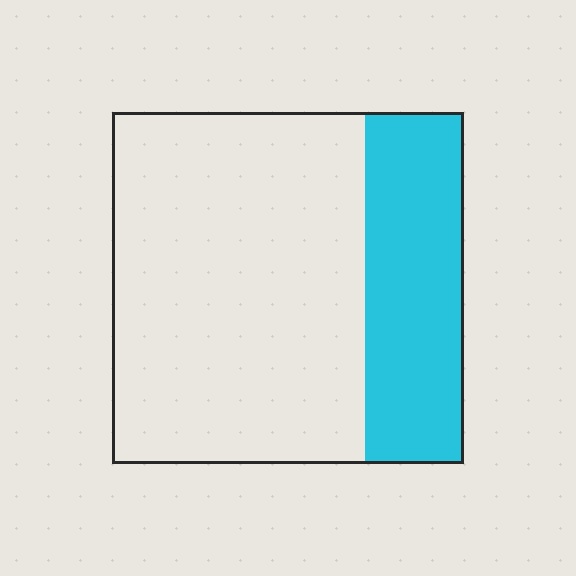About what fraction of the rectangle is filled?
About one quarter (1/4).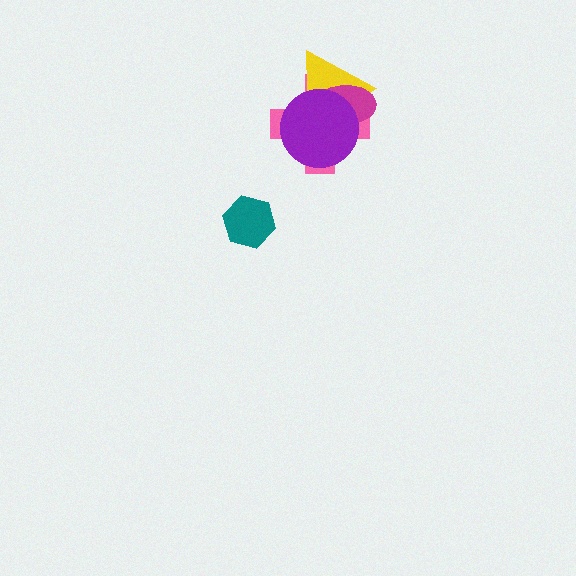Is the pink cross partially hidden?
Yes, it is partially covered by another shape.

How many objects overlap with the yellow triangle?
3 objects overlap with the yellow triangle.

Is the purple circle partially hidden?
No, no other shape covers it.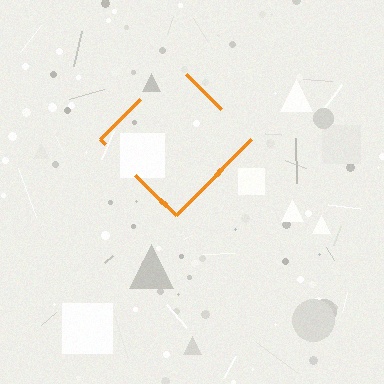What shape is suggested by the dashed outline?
The dashed outline suggests a diamond.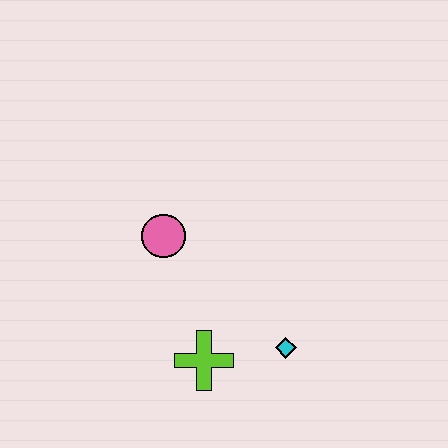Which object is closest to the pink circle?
The lime cross is closest to the pink circle.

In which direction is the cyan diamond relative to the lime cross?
The cyan diamond is to the right of the lime cross.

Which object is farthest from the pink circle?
The cyan diamond is farthest from the pink circle.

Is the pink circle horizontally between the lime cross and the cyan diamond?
No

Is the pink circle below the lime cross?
No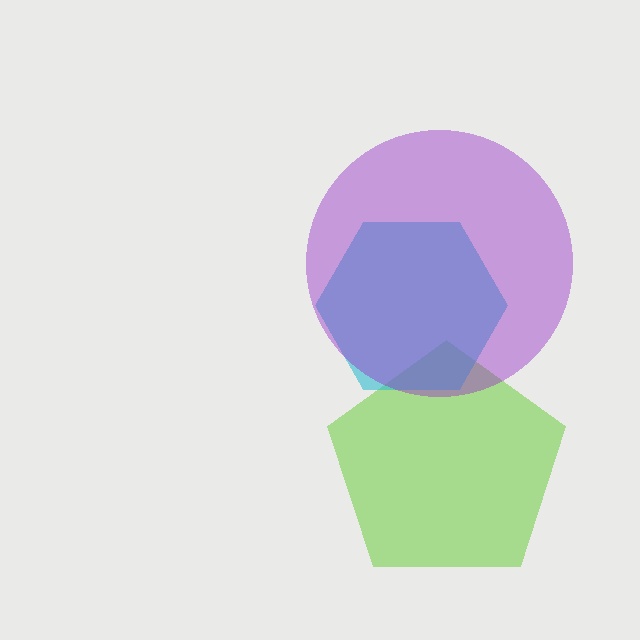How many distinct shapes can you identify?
There are 3 distinct shapes: a lime pentagon, a cyan hexagon, a purple circle.